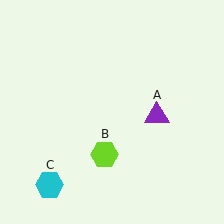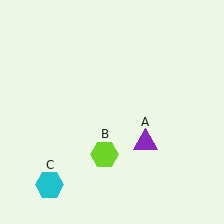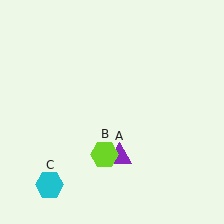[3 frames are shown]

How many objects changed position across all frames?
1 object changed position: purple triangle (object A).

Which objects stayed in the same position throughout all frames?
Lime hexagon (object B) and cyan hexagon (object C) remained stationary.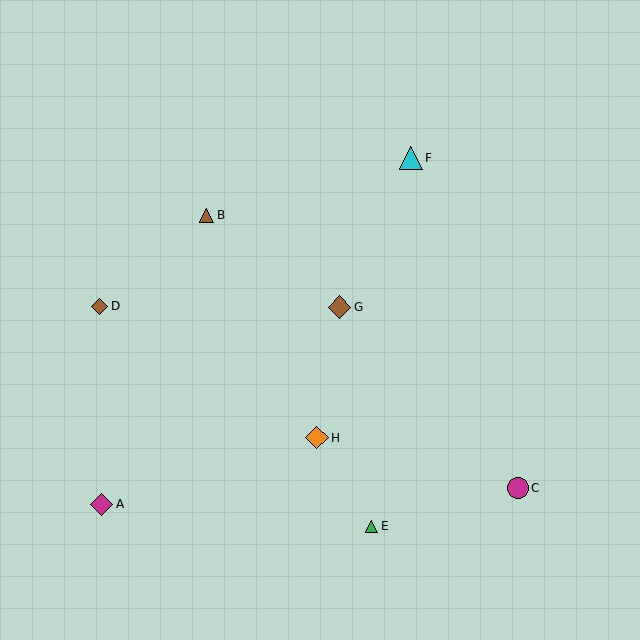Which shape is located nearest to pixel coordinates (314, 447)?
The orange diamond (labeled H) at (317, 438) is nearest to that location.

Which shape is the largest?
The cyan triangle (labeled F) is the largest.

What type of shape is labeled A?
Shape A is a magenta diamond.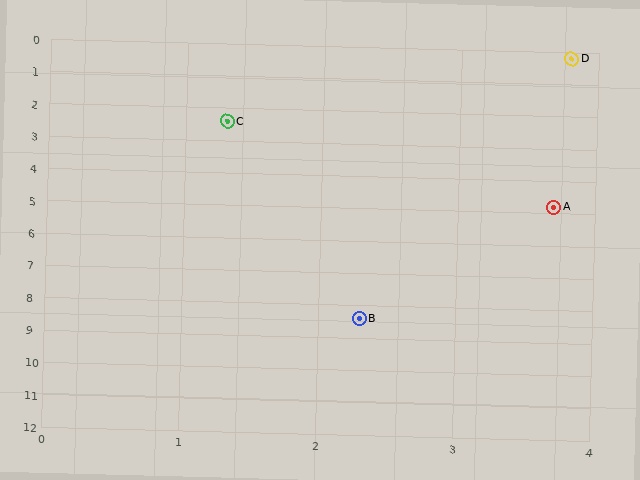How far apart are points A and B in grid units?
Points A and B are about 3.9 grid units apart.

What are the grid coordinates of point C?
Point C is at approximately (1.3, 2.4).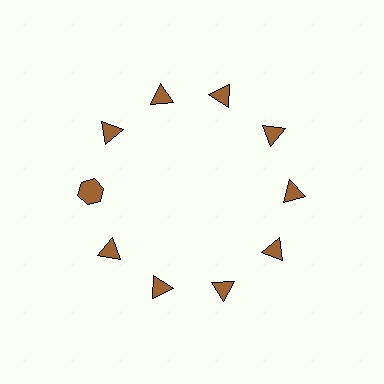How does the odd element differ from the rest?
It has a different shape: hexagon instead of triangle.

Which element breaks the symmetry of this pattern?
The brown hexagon at roughly the 9 o'clock position breaks the symmetry. All other shapes are brown triangles.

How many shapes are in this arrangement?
There are 10 shapes arranged in a ring pattern.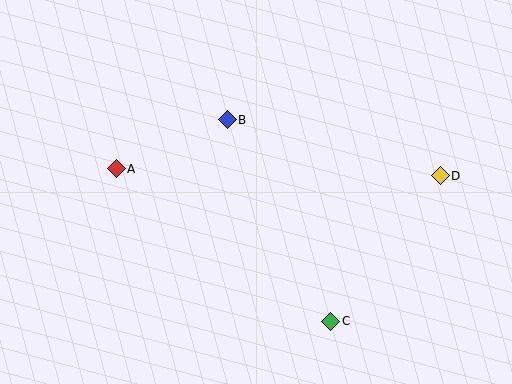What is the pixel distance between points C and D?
The distance between C and D is 182 pixels.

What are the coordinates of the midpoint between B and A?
The midpoint between B and A is at (172, 144).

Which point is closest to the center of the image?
Point B at (227, 120) is closest to the center.